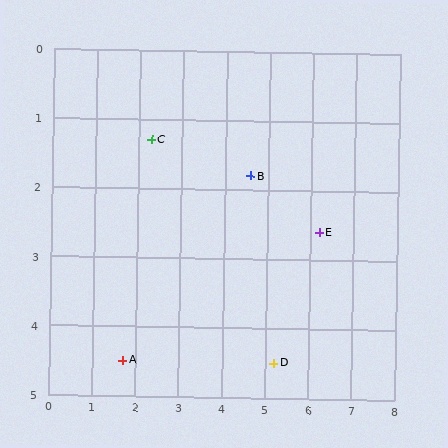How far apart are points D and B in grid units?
Points D and B are about 2.8 grid units apart.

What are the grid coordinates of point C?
Point C is at approximately (2.3, 1.3).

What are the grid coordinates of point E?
Point E is at approximately (6.2, 2.6).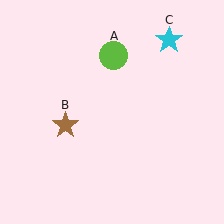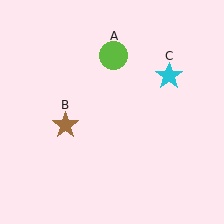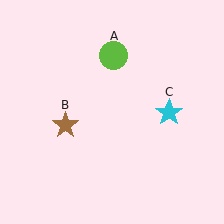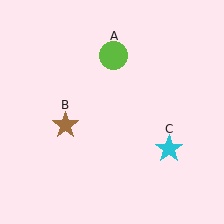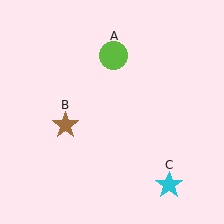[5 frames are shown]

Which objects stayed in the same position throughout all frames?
Lime circle (object A) and brown star (object B) remained stationary.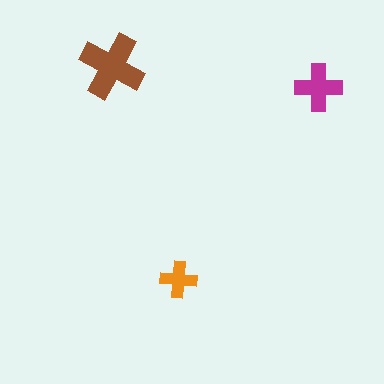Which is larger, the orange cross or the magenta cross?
The magenta one.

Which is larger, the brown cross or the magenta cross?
The brown one.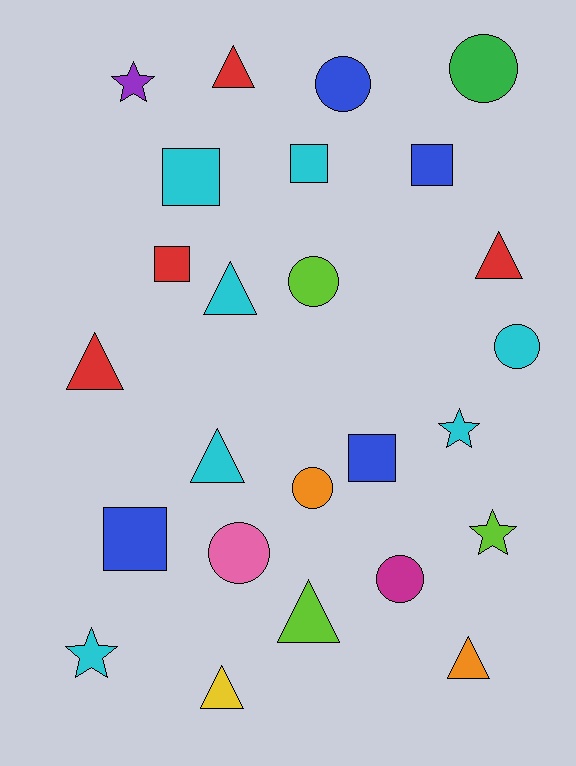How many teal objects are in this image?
There are no teal objects.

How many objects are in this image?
There are 25 objects.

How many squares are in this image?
There are 6 squares.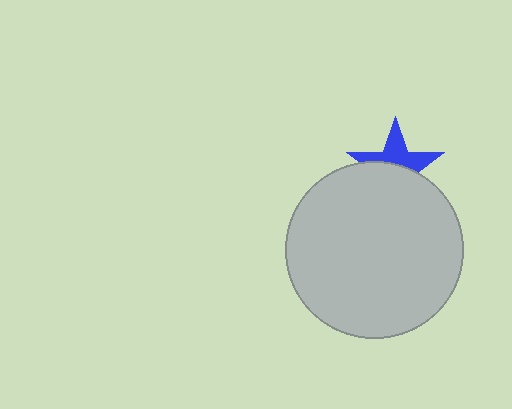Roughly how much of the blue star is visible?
About half of it is visible (roughly 48%).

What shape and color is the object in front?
The object in front is a light gray circle.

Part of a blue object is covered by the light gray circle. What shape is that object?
It is a star.